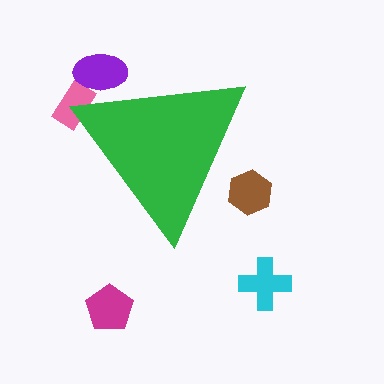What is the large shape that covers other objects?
A green triangle.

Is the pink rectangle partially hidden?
Yes, the pink rectangle is partially hidden behind the green triangle.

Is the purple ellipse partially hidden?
Yes, the purple ellipse is partially hidden behind the green triangle.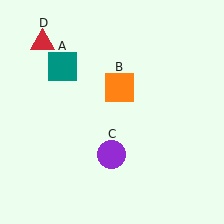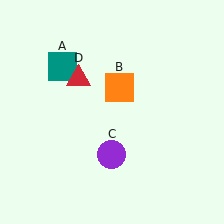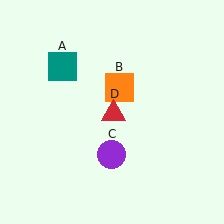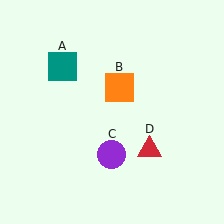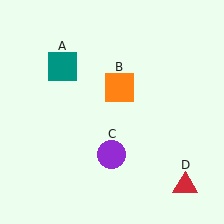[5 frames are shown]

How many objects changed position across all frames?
1 object changed position: red triangle (object D).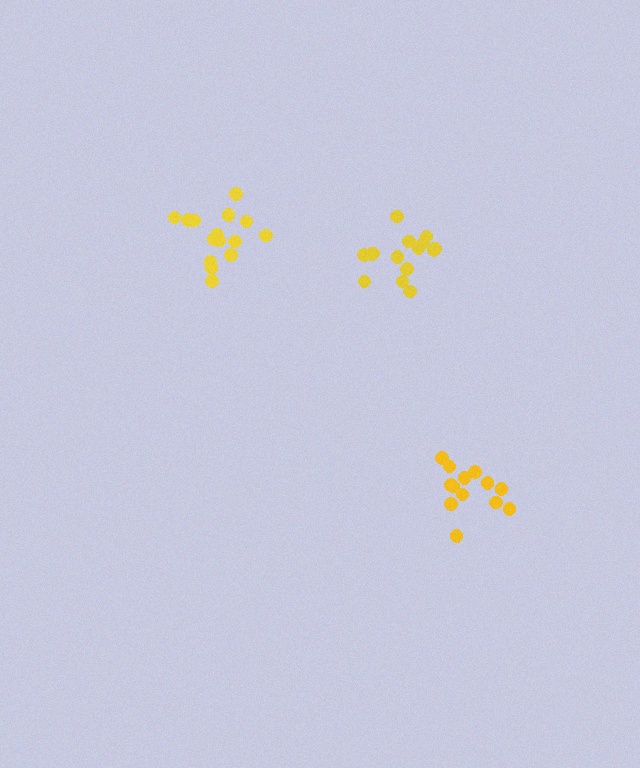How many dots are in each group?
Group 1: 15 dots, Group 2: 13 dots, Group 3: 15 dots (43 total).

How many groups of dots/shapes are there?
There are 3 groups.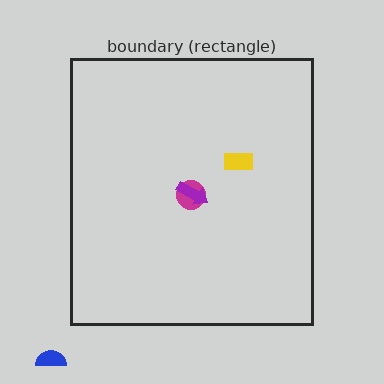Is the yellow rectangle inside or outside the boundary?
Inside.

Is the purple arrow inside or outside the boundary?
Inside.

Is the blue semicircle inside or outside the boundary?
Outside.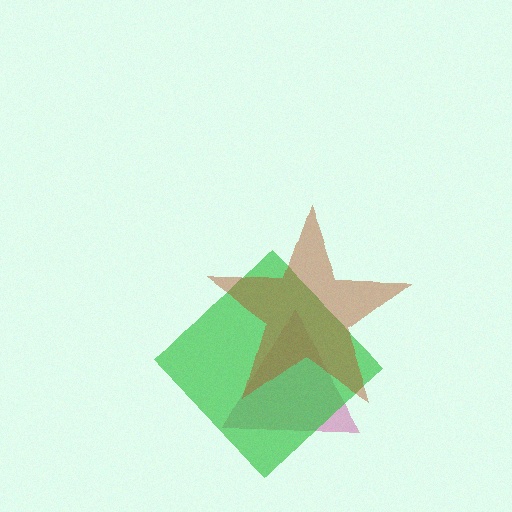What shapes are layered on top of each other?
The layered shapes are: a magenta triangle, a green diamond, a brown star.